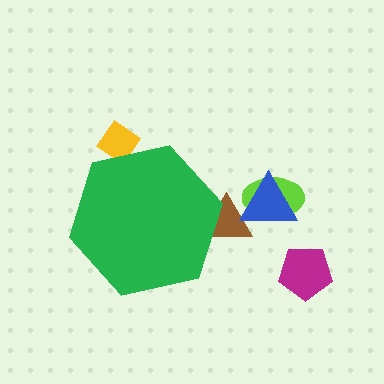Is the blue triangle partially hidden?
No, the blue triangle is fully visible.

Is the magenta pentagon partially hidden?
No, the magenta pentagon is fully visible.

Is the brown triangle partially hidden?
Yes, the brown triangle is partially hidden behind the green hexagon.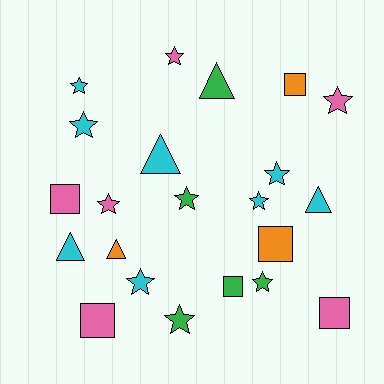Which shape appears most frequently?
Star, with 11 objects.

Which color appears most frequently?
Cyan, with 8 objects.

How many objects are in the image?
There are 22 objects.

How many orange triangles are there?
There is 1 orange triangle.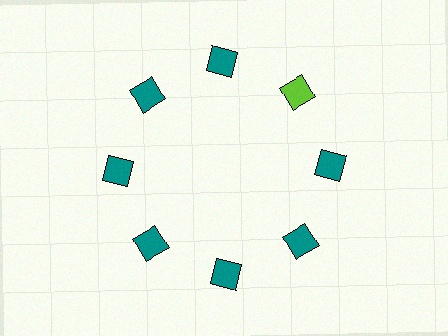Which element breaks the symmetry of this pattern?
The lime square at roughly the 2 o'clock position breaks the symmetry. All other shapes are teal squares.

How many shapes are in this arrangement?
There are 8 shapes arranged in a ring pattern.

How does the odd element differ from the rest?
It has a different color: lime instead of teal.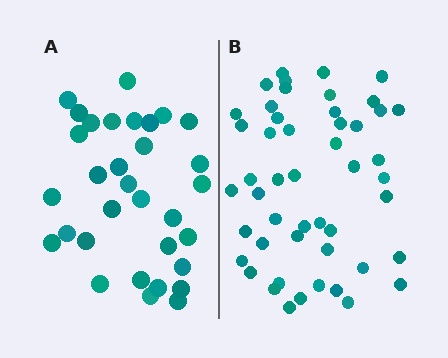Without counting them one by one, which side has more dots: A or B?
Region B (the right region) has more dots.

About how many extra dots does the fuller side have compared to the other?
Region B has approximately 15 more dots than region A.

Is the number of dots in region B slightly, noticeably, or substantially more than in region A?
Region B has substantially more. The ratio is roughly 1.5 to 1.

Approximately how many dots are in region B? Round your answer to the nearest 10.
About 50 dots. (The exact count is 49, which rounds to 50.)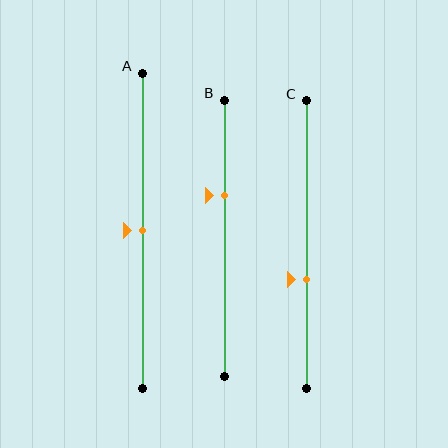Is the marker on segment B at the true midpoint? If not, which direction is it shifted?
No, the marker on segment B is shifted upward by about 15% of the segment length.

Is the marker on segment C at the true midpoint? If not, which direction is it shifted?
No, the marker on segment C is shifted downward by about 12% of the segment length.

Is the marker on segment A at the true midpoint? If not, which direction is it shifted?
Yes, the marker on segment A is at the true midpoint.